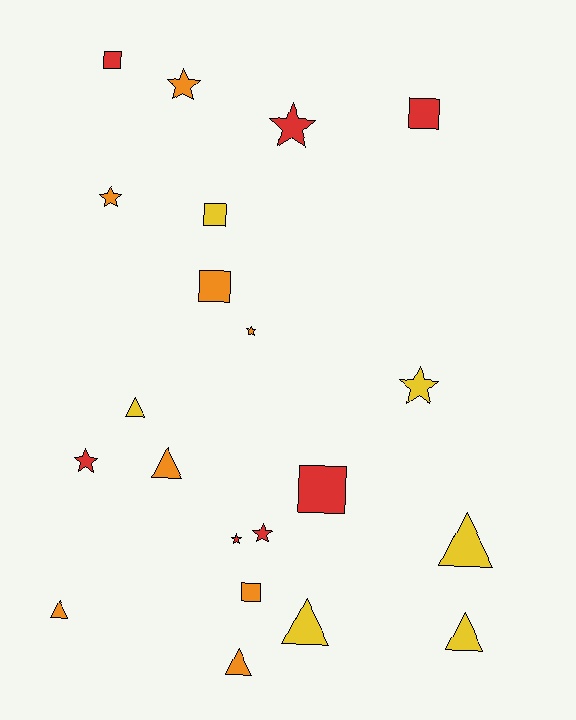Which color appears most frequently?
Orange, with 8 objects.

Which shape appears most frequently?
Star, with 8 objects.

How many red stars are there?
There are 4 red stars.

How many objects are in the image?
There are 21 objects.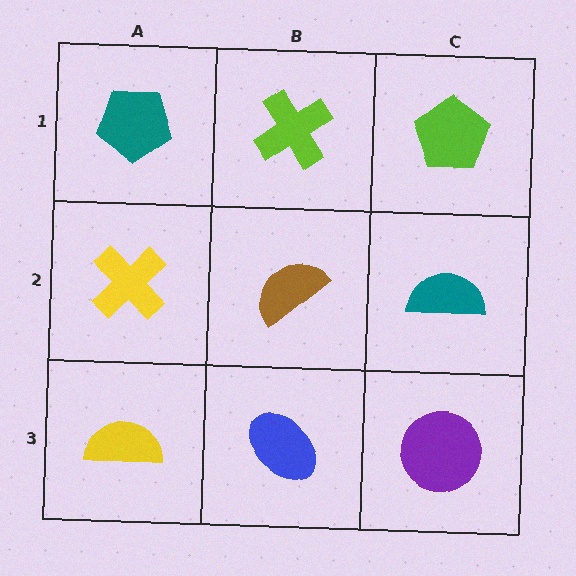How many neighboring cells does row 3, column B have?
3.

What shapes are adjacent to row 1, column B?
A brown semicircle (row 2, column B), a teal pentagon (row 1, column A), a lime pentagon (row 1, column C).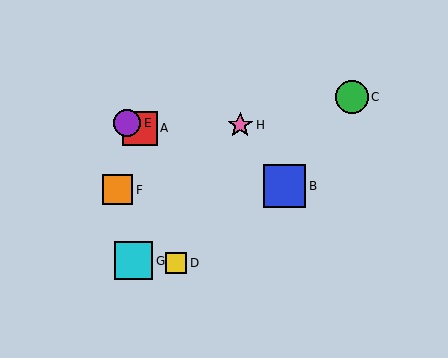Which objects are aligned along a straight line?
Objects A, B, E are aligned along a straight line.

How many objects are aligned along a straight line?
3 objects (A, B, E) are aligned along a straight line.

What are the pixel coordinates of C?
Object C is at (352, 97).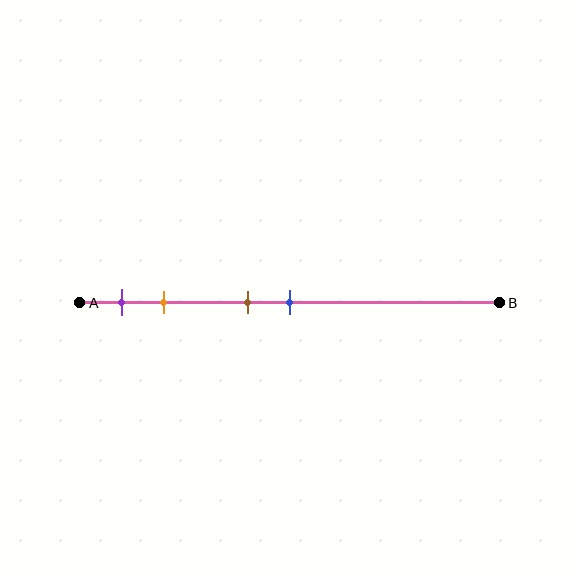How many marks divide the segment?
There are 4 marks dividing the segment.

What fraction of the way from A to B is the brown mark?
The brown mark is approximately 40% (0.4) of the way from A to B.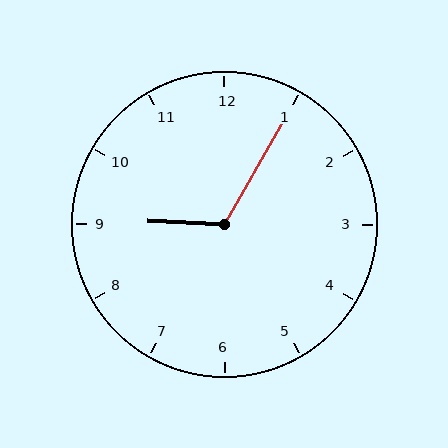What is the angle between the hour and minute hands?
Approximately 118 degrees.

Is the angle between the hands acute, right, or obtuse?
It is obtuse.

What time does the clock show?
9:05.